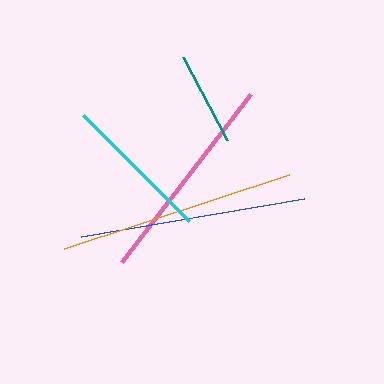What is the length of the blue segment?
The blue segment is approximately 225 pixels long.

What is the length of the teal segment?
The teal segment is approximately 94 pixels long.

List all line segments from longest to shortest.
From longest to shortest: orange, blue, pink, cyan, teal.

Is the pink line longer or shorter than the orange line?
The orange line is longer than the pink line.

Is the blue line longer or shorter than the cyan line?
The blue line is longer than the cyan line.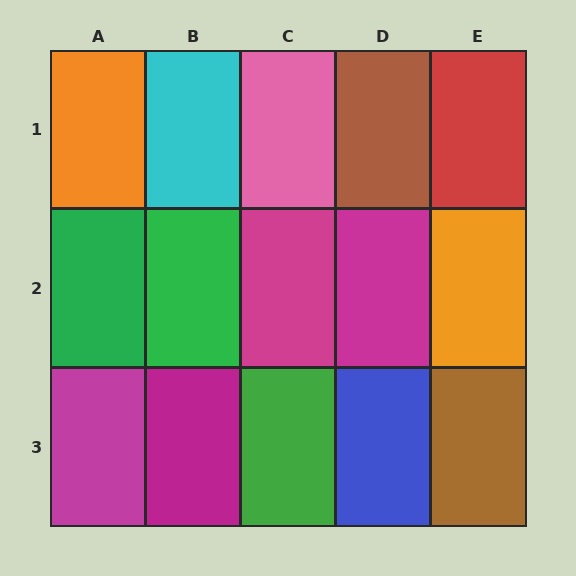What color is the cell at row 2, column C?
Magenta.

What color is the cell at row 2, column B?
Green.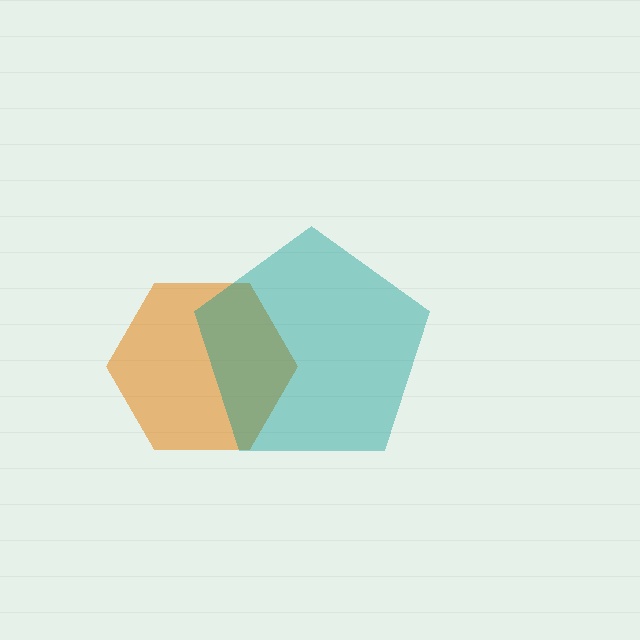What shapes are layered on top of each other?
The layered shapes are: an orange hexagon, a teal pentagon.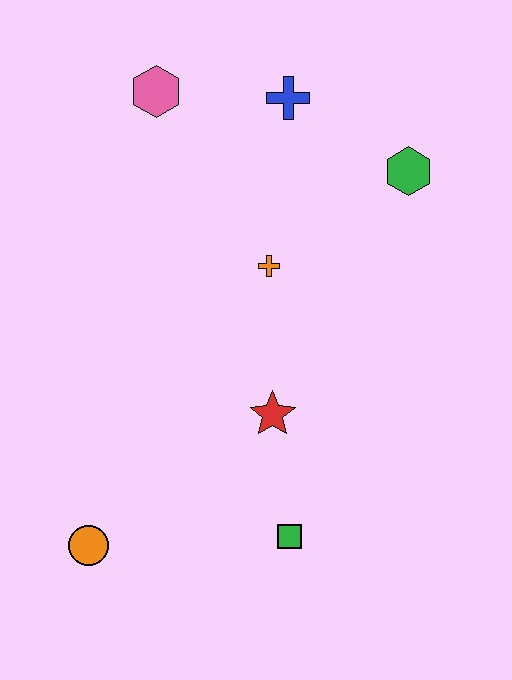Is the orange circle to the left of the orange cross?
Yes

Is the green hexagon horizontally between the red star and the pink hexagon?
No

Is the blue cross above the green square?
Yes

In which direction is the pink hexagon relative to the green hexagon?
The pink hexagon is to the left of the green hexagon.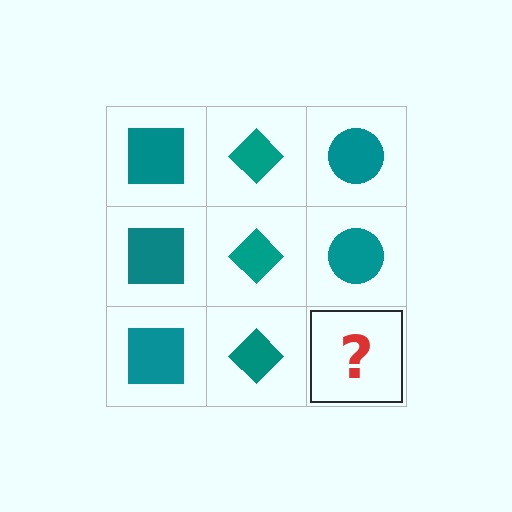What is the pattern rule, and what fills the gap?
The rule is that each column has a consistent shape. The gap should be filled with a teal circle.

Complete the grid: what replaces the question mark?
The question mark should be replaced with a teal circle.